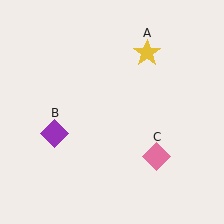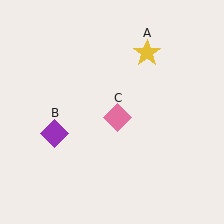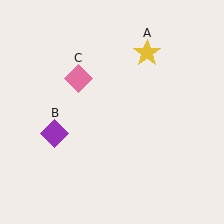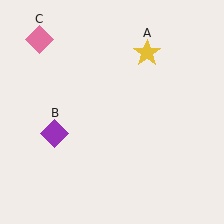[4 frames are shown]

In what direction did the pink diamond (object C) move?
The pink diamond (object C) moved up and to the left.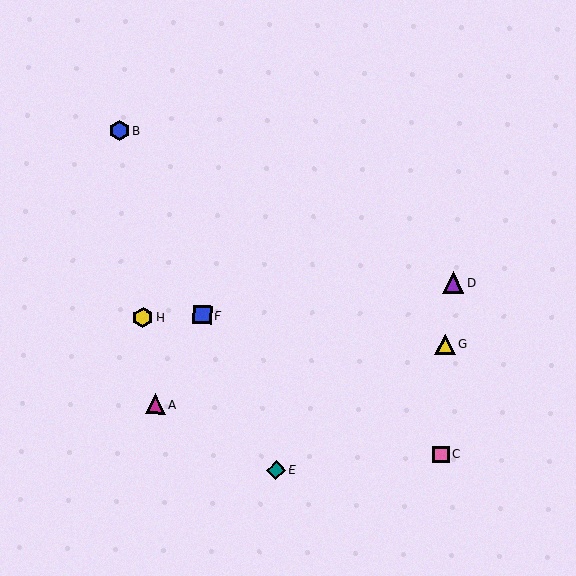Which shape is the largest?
The purple triangle (labeled D) is the largest.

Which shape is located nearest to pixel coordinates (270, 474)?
The teal diamond (labeled E) at (276, 470) is nearest to that location.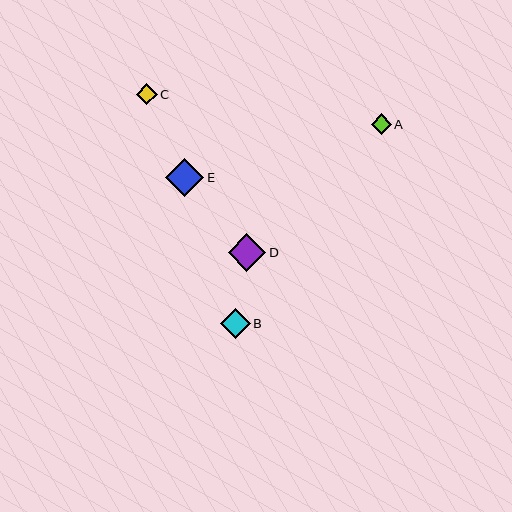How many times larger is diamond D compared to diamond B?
Diamond D is approximately 1.3 times the size of diamond B.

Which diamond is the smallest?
Diamond A is the smallest with a size of approximately 20 pixels.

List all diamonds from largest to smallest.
From largest to smallest: E, D, B, C, A.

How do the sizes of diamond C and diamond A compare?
Diamond C and diamond A are approximately the same size.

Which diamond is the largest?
Diamond E is the largest with a size of approximately 39 pixels.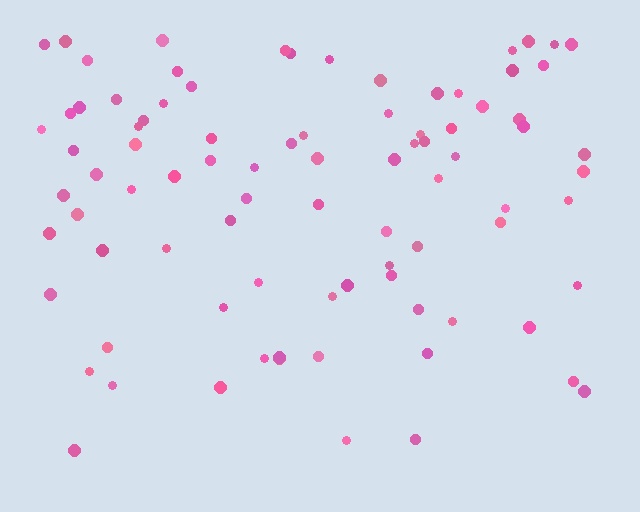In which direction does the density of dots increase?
From bottom to top, with the top side densest.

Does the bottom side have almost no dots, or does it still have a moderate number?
Still a moderate number, just noticeably fewer than the top.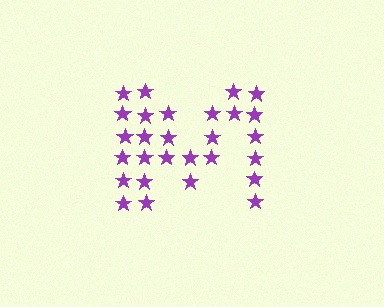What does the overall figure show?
The overall figure shows the letter M.